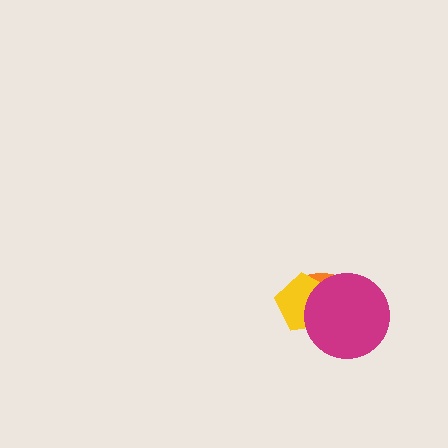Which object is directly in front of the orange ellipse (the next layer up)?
The yellow pentagon is directly in front of the orange ellipse.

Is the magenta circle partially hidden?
No, no other shape covers it.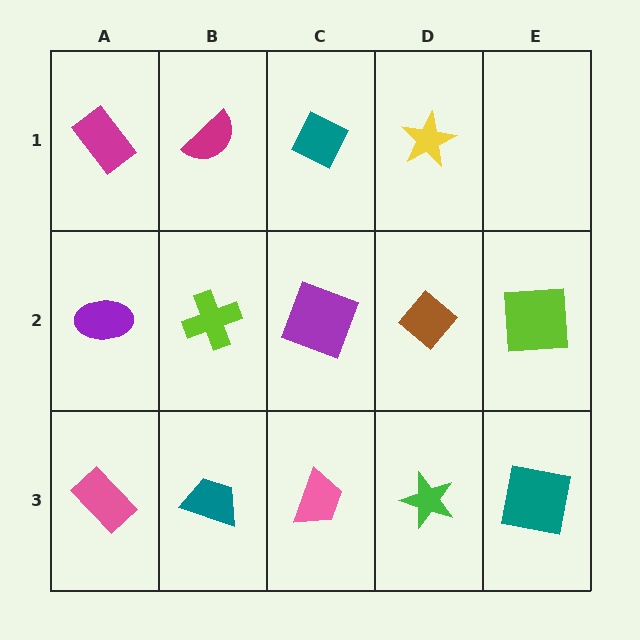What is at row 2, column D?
A brown diamond.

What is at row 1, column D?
A yellow star.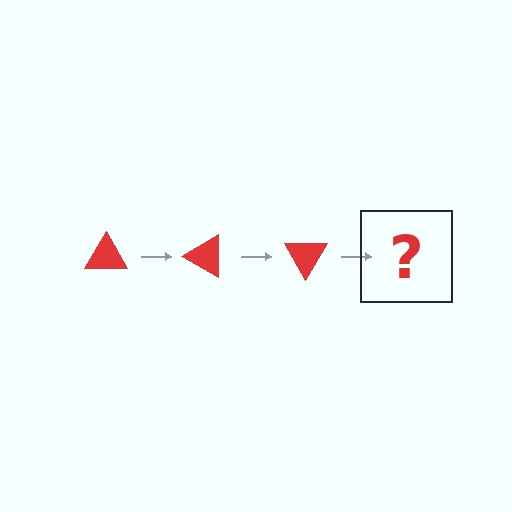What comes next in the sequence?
The next element should be a red triangle rotated 90 degrees.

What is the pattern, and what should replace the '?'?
The pattern is that the triangle rotates 30 degrees each step. The '?' should be a red triangle rotated 90 degrees.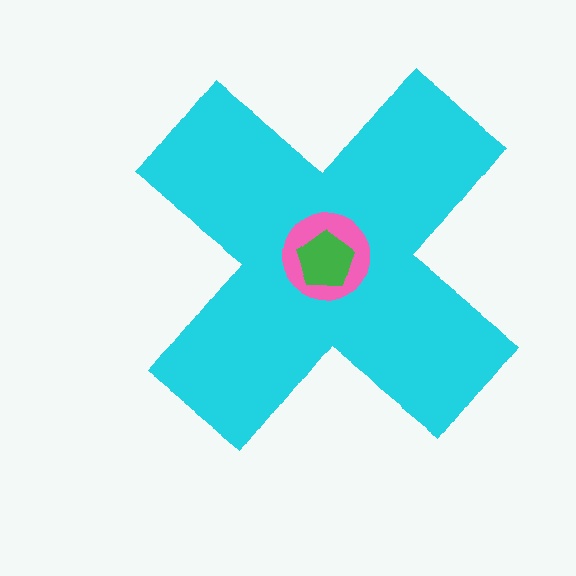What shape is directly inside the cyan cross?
The pink circle.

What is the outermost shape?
The cyan cross.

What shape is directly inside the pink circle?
The green pentagon.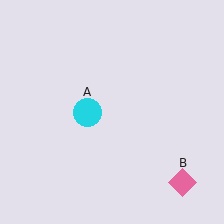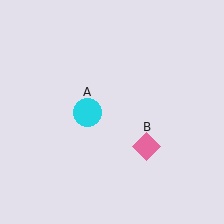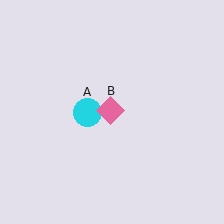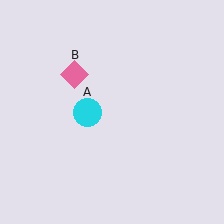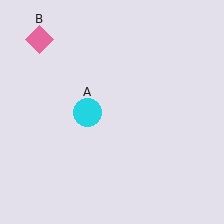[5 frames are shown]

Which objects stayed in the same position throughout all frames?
Cyan circle (object A) remained stationary.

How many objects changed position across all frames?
1 object changed position: pink diamond (object B).